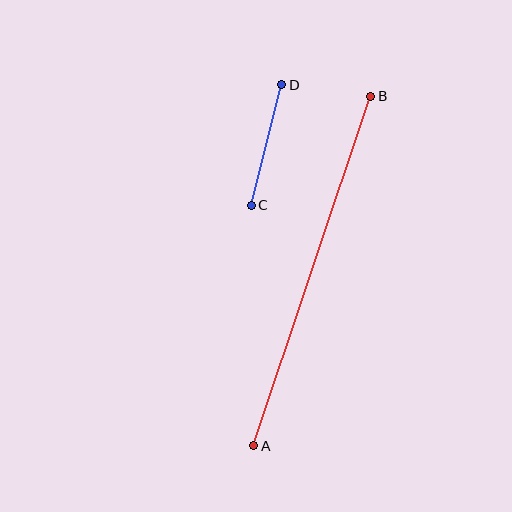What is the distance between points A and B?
The distance is approximately 368 pixels.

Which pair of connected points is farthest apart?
Points A and B are farthest apart.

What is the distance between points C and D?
The distance is approximately 124 pixels.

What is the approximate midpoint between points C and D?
The midpoint is at approximately (267, 145) pixels.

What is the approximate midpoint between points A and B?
The midpoint is at approximately (312, 271) pixels.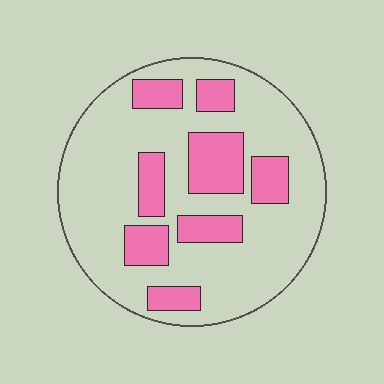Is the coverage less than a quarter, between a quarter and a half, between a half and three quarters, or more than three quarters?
Between a quarter and a half.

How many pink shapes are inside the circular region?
8.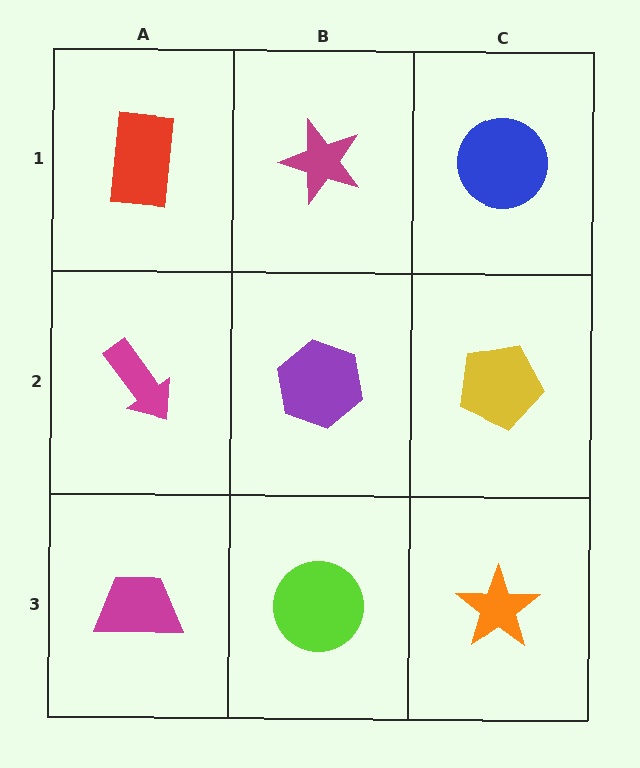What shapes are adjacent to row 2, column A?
A red rectangle (row 1, column A), a magenta trapezoid (row 3, column A), a purple hexagon (row 2, column B).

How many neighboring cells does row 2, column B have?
4.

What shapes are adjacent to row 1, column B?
A purple hexagon (row 2, column B), a red rectangle (row 1, column A), a blue circle (row 1, column C).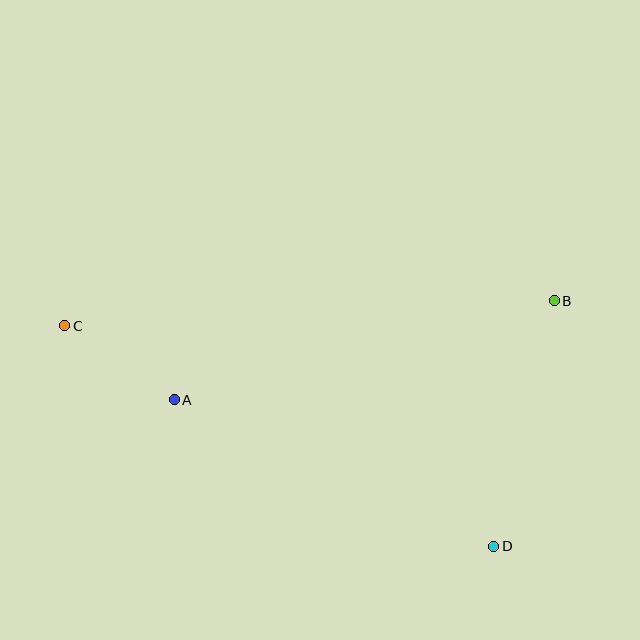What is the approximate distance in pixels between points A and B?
The distance between A and B is approximately 393 pixels.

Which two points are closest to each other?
Points A and C are closest to each other.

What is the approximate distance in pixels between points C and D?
The distance between C and D is approximately 482 pixels.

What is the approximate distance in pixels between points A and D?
The distance between A and D is approximately 351 pixels.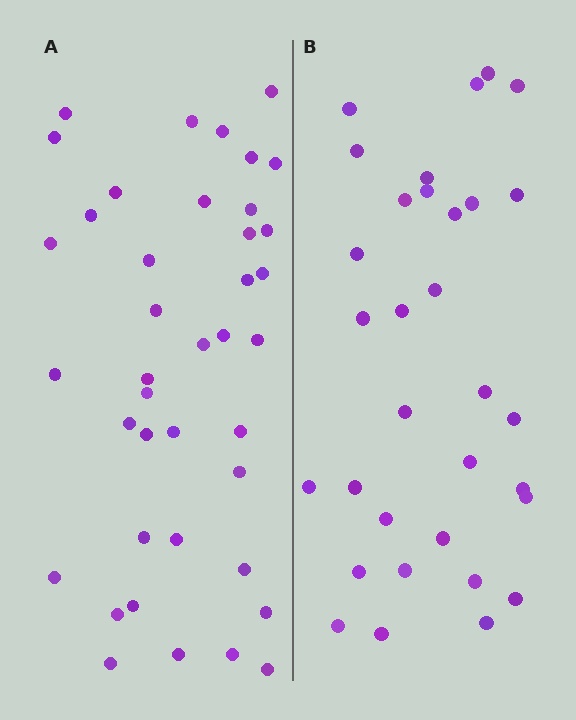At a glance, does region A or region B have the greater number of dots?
Region A (the left region) has more dots.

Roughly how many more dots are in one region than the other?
Region A has roughly 8 or so more dots than region B.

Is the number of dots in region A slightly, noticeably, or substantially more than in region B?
Region A has noticeably more, but not dramatically so. The ratio is roughly 1.2 to 1.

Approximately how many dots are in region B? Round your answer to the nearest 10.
About 30 dots. (The exact count is 32, which rounds to 30.)